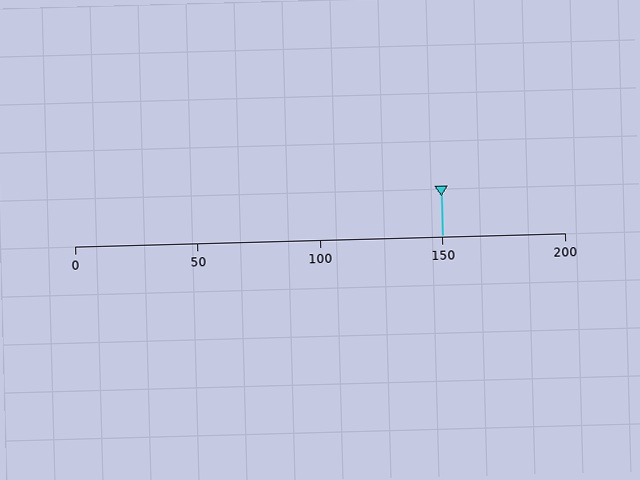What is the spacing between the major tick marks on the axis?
The major ticks are spaced 50 apart.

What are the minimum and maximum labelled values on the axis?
The axis runs from 0 to 200.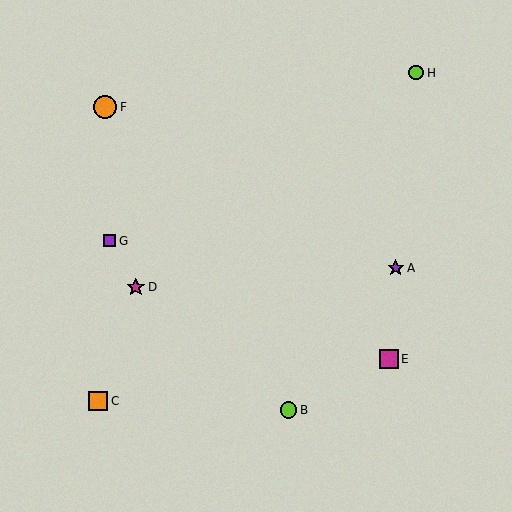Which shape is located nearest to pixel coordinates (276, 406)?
The lime circle (labeled B) at (289, 410) is nearest to that location.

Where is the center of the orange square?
The center of the orange square is at (98, 401).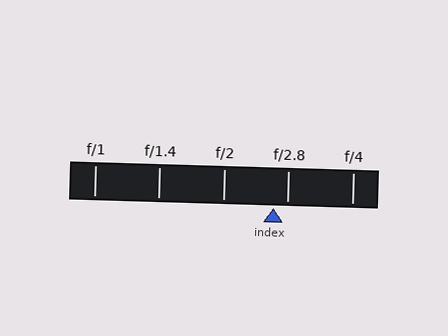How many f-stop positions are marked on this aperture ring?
There are 5 f-stop positions marked.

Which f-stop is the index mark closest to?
The index mark is closest to f/2.8.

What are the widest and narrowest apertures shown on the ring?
The widest aperture shown is f/1 and the narrowest is f/4.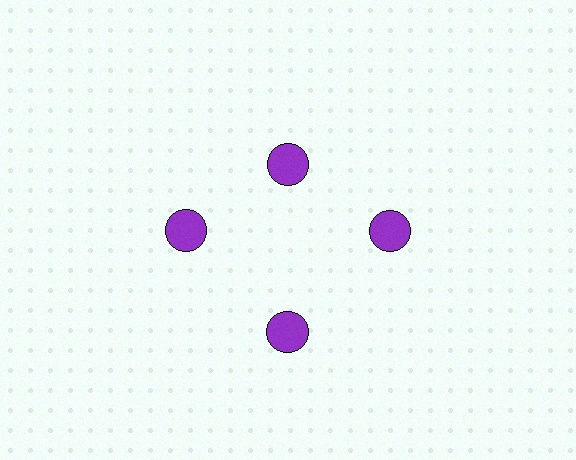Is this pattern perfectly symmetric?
No. The 4 purple circles are arranged in a ring, but one element near the 12 o'clock position is pulled inward toward the center, breaking the 4-fold rotational symmetry.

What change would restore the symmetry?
The symmetry would be restored by moving it outward, back onto the ring so that all 4 circles sit at equal angles and equal distance from the center.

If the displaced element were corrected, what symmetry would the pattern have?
It would have 4-fold rotational symmetry — the pattern would map onto itself every 90 degrees.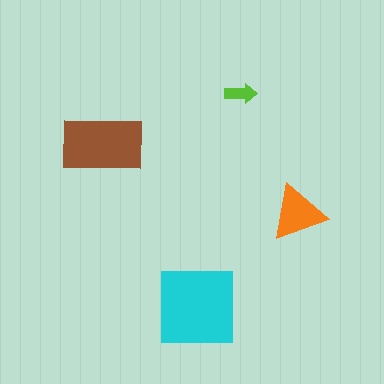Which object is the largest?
The cyan square.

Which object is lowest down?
The cyan square is bottommost.